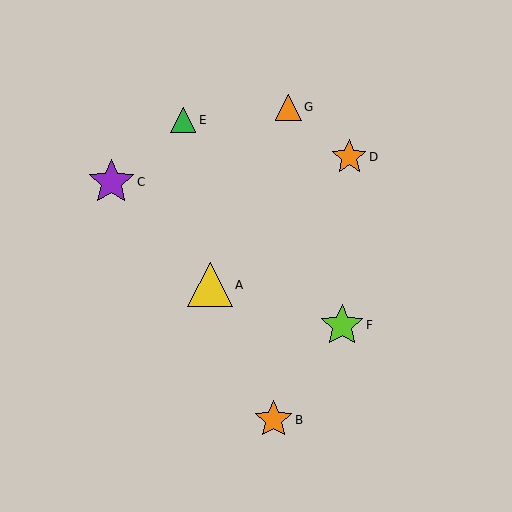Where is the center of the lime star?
The center of the lime star is at (342, 325).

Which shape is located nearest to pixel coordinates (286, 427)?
The orange star (labeled B) at (273, 420) is nearest to that location.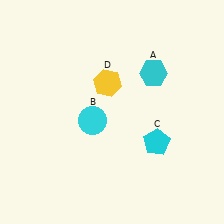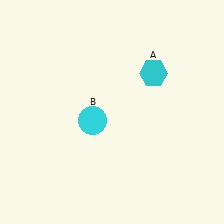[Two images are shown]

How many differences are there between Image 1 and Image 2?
There are 2 differences between the two images.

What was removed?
The yellow hexagon (D), the cyan pentagon (C) were removed in Image 2.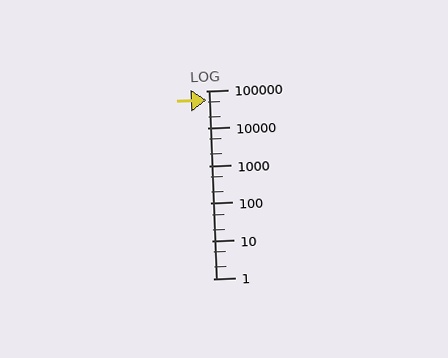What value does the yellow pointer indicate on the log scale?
The pointer indicates approximately 55000.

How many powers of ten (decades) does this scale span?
The scale spans 5 decades, from 1 to 100000.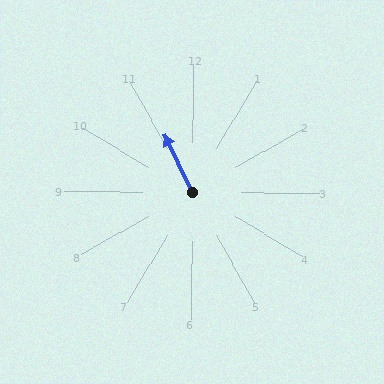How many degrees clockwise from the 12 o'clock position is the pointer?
Approximately 334 degrees.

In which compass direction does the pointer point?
Northwest.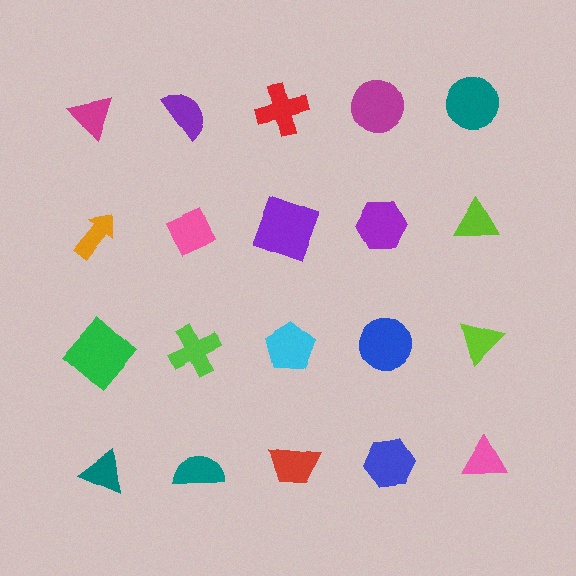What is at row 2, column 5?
A lime triangle.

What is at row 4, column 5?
A pink triangle.